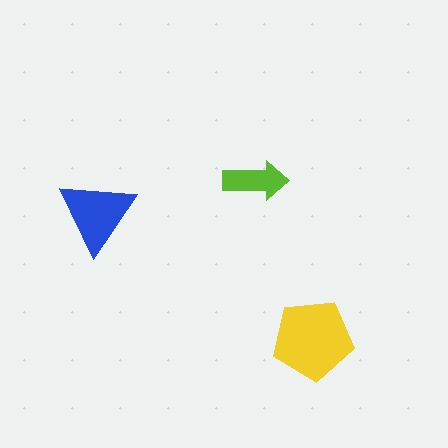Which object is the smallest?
The lime arrow.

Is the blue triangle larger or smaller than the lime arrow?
Larger.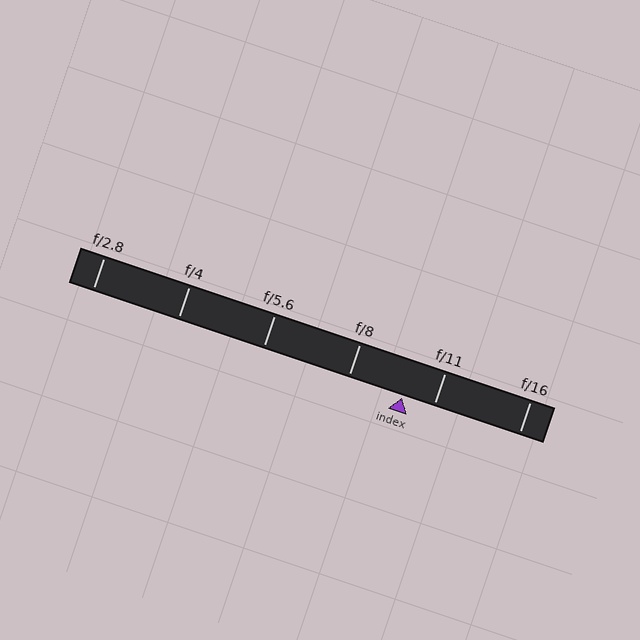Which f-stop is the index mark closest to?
The index mark is closest to f/11.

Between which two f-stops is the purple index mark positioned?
The index mark is between f/8 and f/11.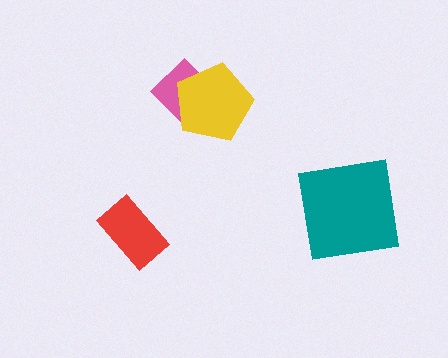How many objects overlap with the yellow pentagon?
1 object overlaps with the yellow pentagon.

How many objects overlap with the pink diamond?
1 object overlaps with the pink diamond.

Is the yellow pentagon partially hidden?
No, no other shape covers it.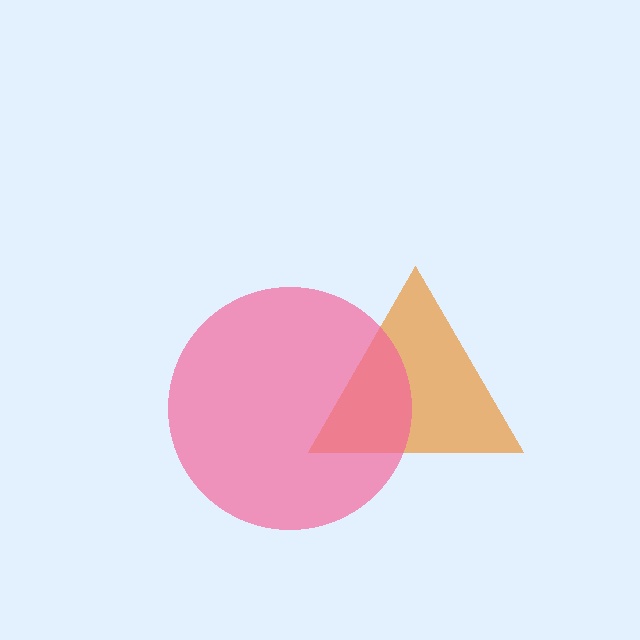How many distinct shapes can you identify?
There are 2 distinct shapes: an orange triangle, a pink circle.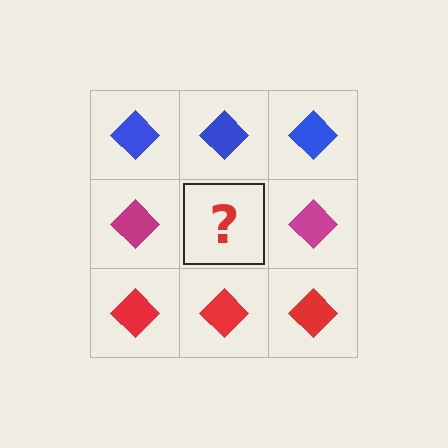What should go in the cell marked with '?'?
The missing cell should contain a magenta diamond.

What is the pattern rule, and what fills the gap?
The rule is that each row has a consistent color. The gap should be filled with a magenta diamond.